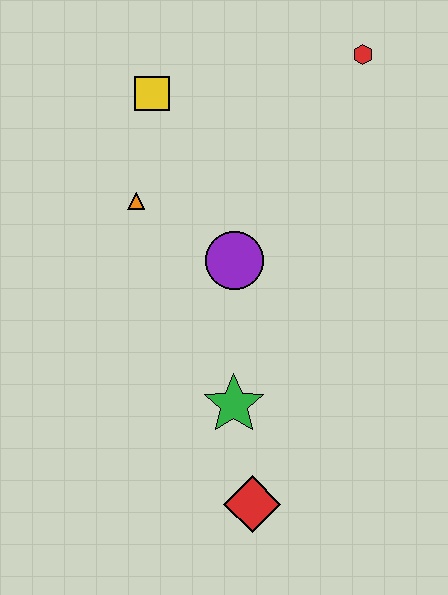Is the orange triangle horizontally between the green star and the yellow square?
No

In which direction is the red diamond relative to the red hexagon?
The red diamond is below the red hexagon.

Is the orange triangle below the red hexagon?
Yes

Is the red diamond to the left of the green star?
No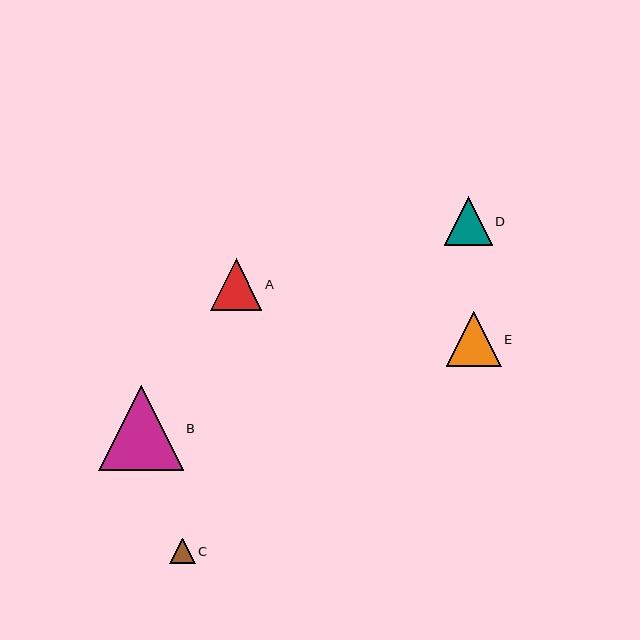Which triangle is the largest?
Triangle B is the largest with a size of approximately 85 pixels.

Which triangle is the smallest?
Triangle C is the smallest with a size of approximately 25 pixels.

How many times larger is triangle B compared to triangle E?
Triangle B is approximately 1.5 times the size of triangle E.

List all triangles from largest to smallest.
From largest to smallest: B, E, A, D, C.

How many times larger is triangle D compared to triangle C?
Triangle D is approximately 1.9 times the size of triangle C.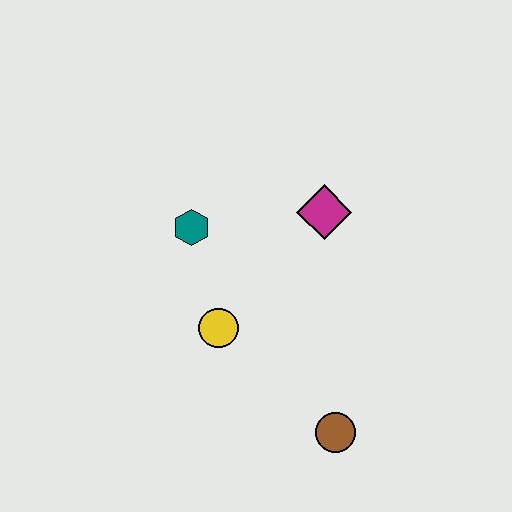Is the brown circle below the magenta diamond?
Yes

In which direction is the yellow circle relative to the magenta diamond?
The yellow circle is below the magenta diamond.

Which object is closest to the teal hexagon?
The yellow circle is closest to the teal hexagon.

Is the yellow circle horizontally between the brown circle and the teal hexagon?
Yes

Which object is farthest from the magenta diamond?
The brown circle is farthest from the magenta diamond.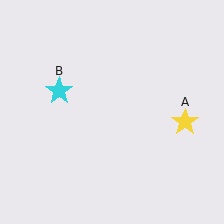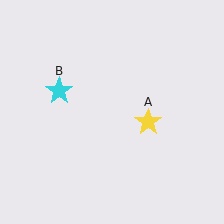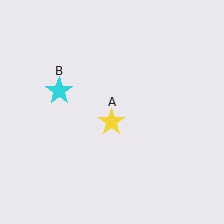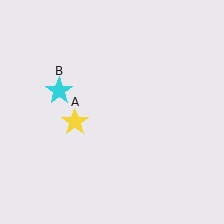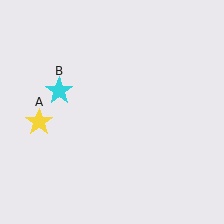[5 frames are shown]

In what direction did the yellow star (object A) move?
The yellow star (object A) moved left.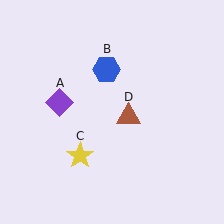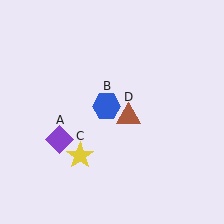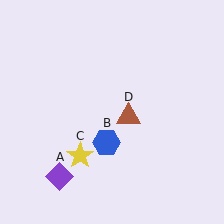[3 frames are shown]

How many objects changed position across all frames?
2 objects changed position: purple diamond (object A), blue hexagon (object B).